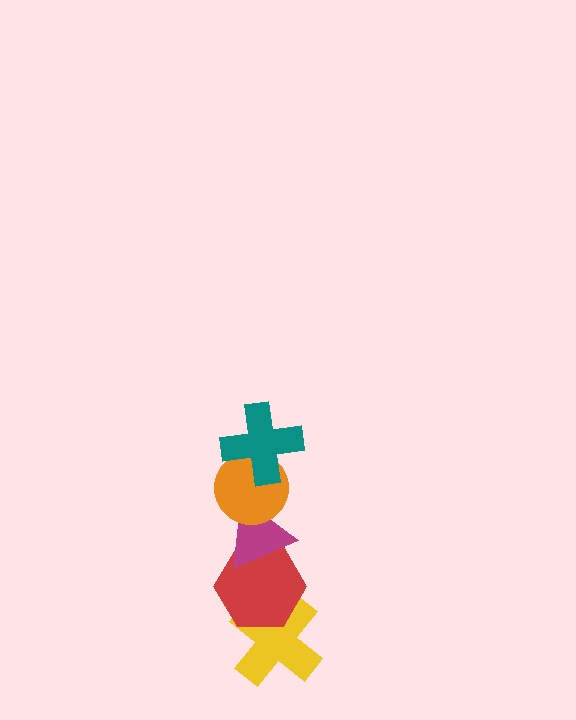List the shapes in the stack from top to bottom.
From top to bottom: the teal cross, the orange circle, the magenta triangle, the red hexagon, the yellow cross.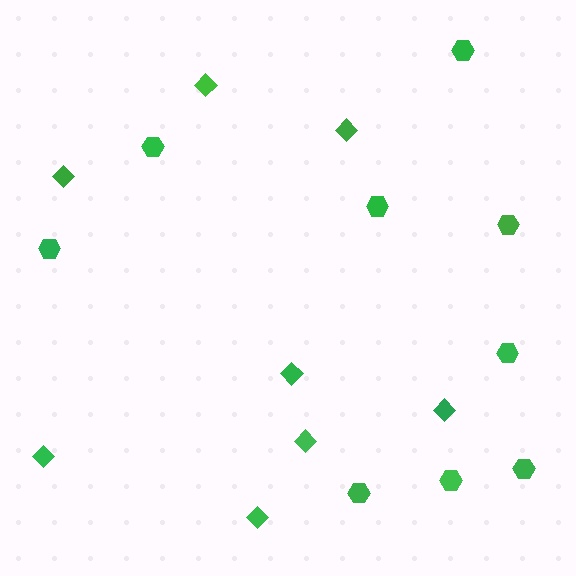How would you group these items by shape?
There are 2 groups: one group of diamonds (8) and one group of hexagons (9).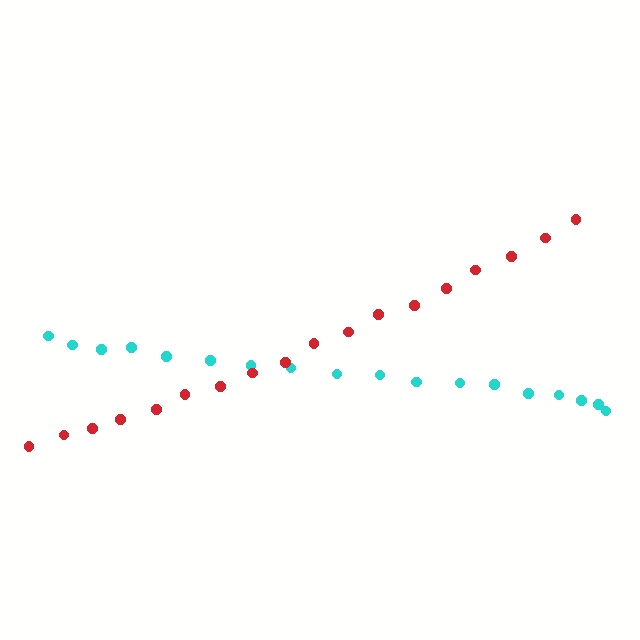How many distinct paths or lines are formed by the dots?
There are 2 distinct paths.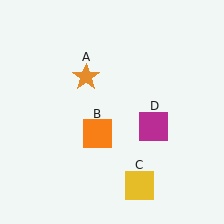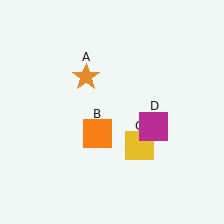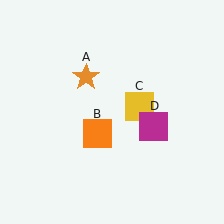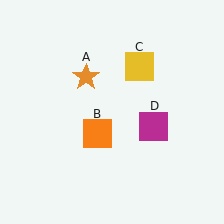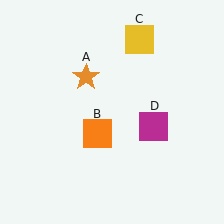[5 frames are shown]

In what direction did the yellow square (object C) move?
The yellow square (object C) moved up.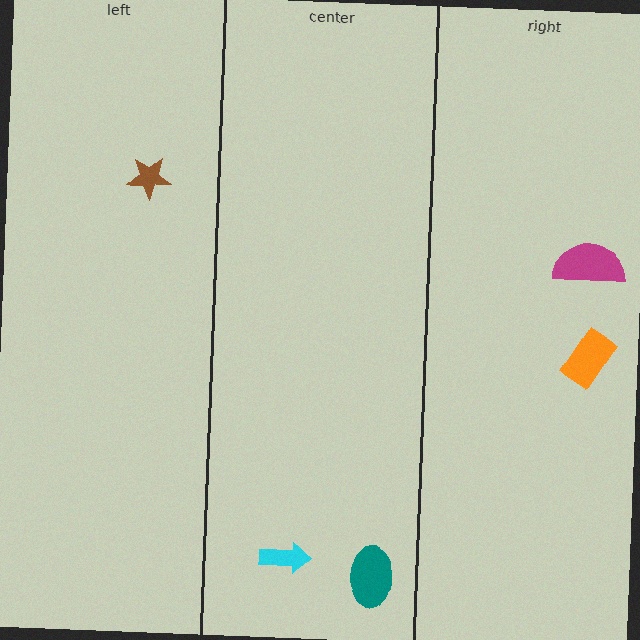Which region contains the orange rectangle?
The right region.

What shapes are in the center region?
The cyan arrow, the teal ellipse.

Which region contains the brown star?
The left region.